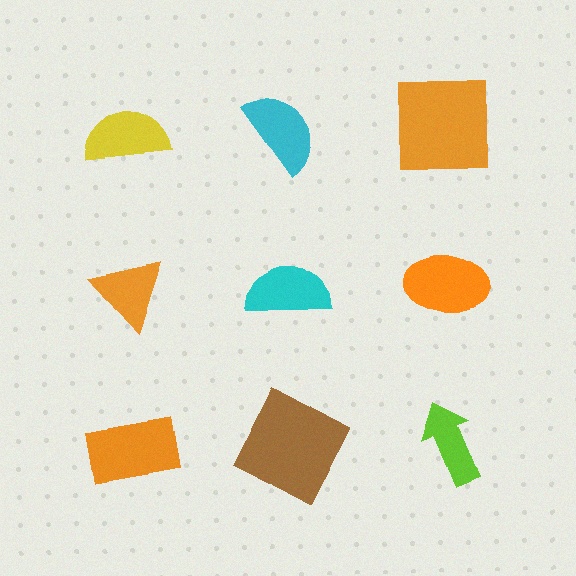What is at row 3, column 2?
A brown square.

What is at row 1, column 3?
An orange square.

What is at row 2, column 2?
A cyan semicircle.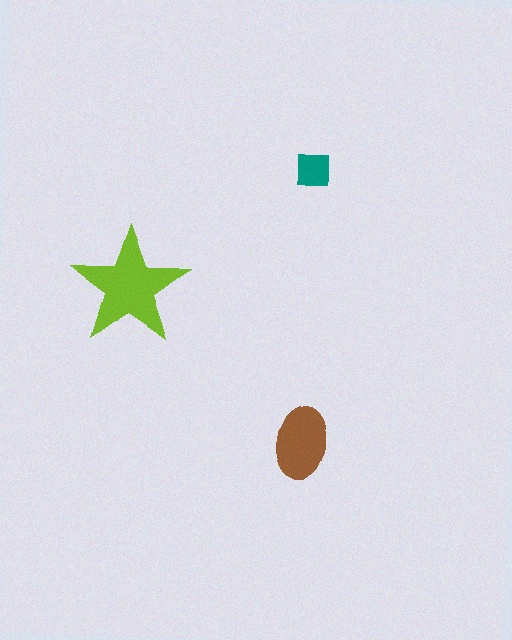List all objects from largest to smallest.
The lime star, the brown ellipse, the teal square.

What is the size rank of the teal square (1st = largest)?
3rd.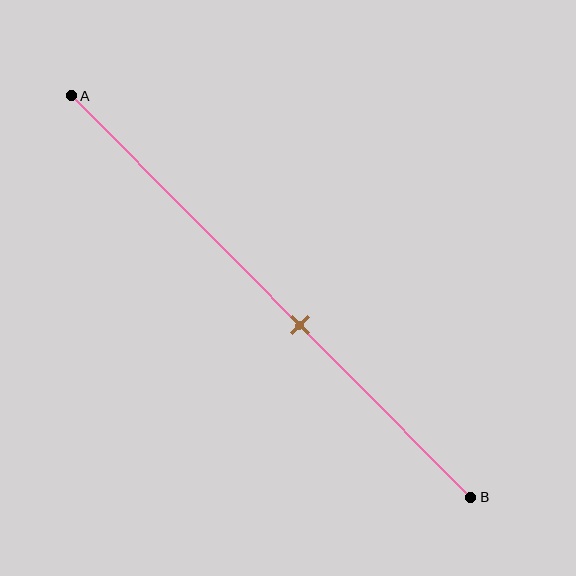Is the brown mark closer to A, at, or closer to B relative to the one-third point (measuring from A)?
The brown mark is closer to point B than the one-third point of segment AB.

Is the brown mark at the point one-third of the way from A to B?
No, the mark is at about 55% from A, not at the 33% one-third point.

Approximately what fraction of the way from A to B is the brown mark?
The brown mark is approximately 55% of the way from A to B.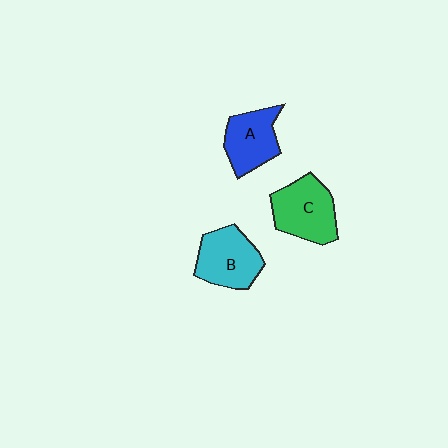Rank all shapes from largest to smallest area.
From largest to smallest: C (green), B (cyan), A (blue).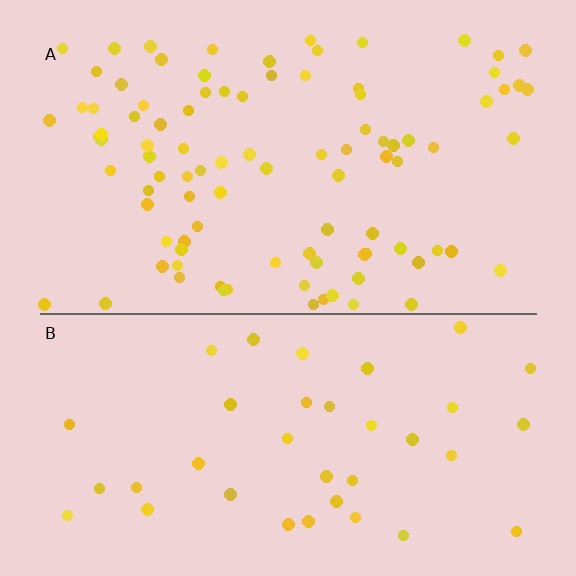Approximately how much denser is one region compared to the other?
Approximately 2.5× — region A over region B.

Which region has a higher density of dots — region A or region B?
A (the top).